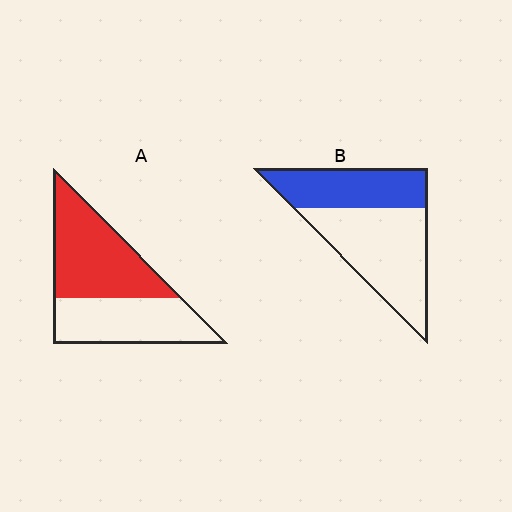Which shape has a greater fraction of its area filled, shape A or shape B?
Shape A.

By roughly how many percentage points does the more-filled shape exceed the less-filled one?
By roughly 15 percentage points (A over B).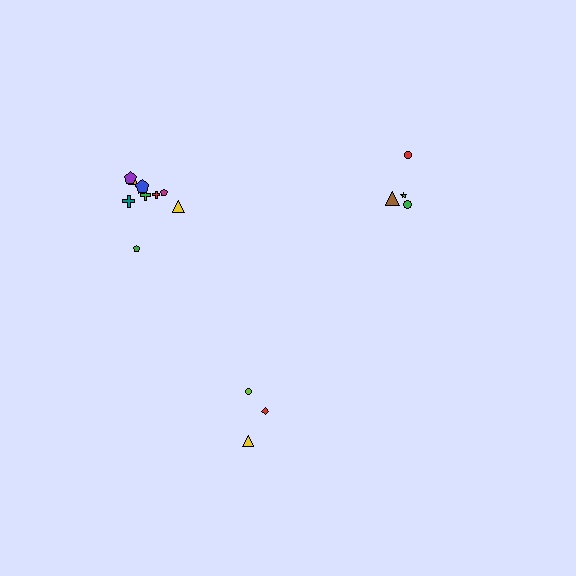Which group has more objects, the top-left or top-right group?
The top-left group.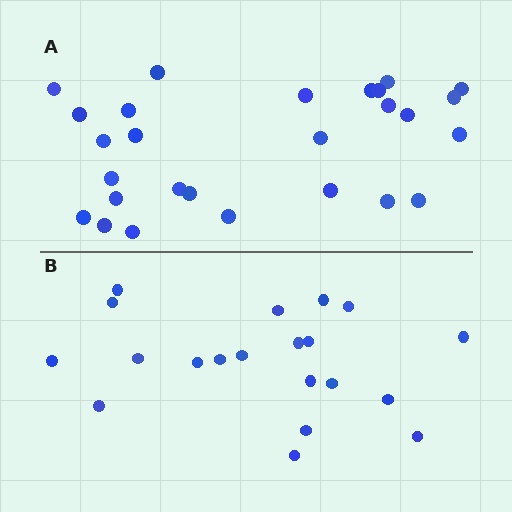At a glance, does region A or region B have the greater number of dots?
Region A (the top region) has more dots.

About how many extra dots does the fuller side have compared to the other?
Region A has roughly 8 or so more dots than region B.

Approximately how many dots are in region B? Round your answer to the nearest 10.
About 20 dots.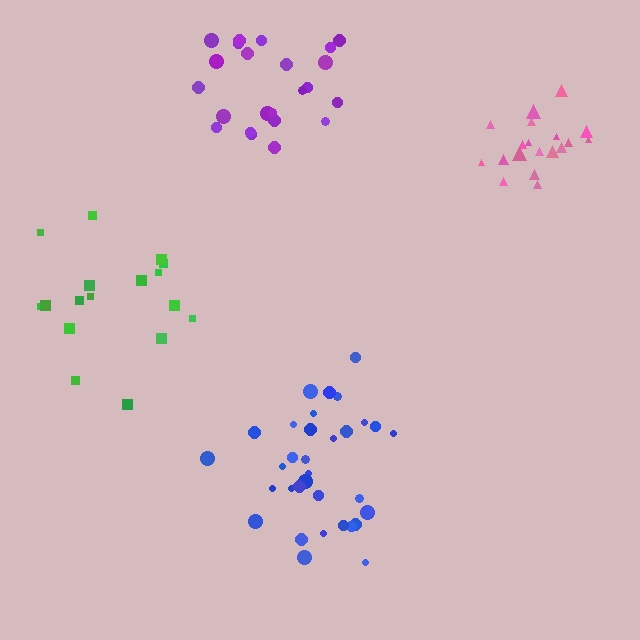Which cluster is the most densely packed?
Pink.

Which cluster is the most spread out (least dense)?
Green.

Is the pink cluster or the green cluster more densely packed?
Pink.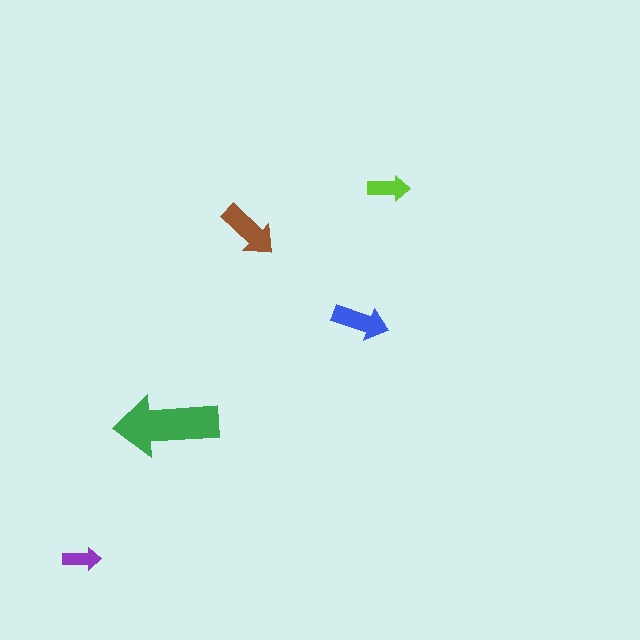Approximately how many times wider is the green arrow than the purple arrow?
About 2.5 times wider.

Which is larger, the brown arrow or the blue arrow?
The brown one.